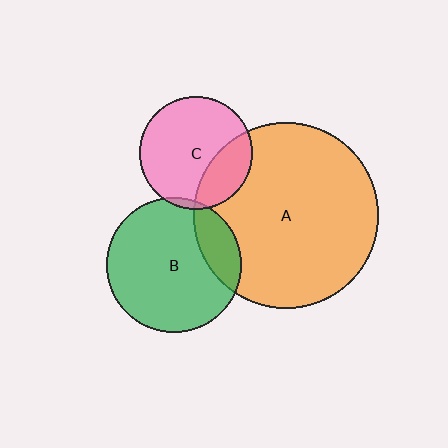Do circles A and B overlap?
Yes.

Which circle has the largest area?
Circle A (orange).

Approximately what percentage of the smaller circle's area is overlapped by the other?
Approximately 20%.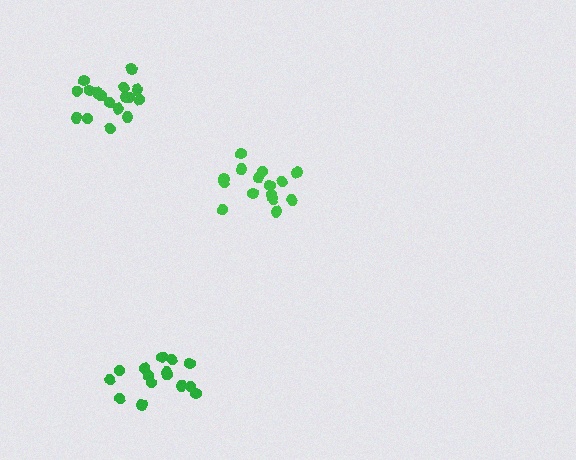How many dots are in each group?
Group 1: 15 dots, Group 2: 17 dots, Group 3: 15 dots (47 total).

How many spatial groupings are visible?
There are 3 spatial groupings.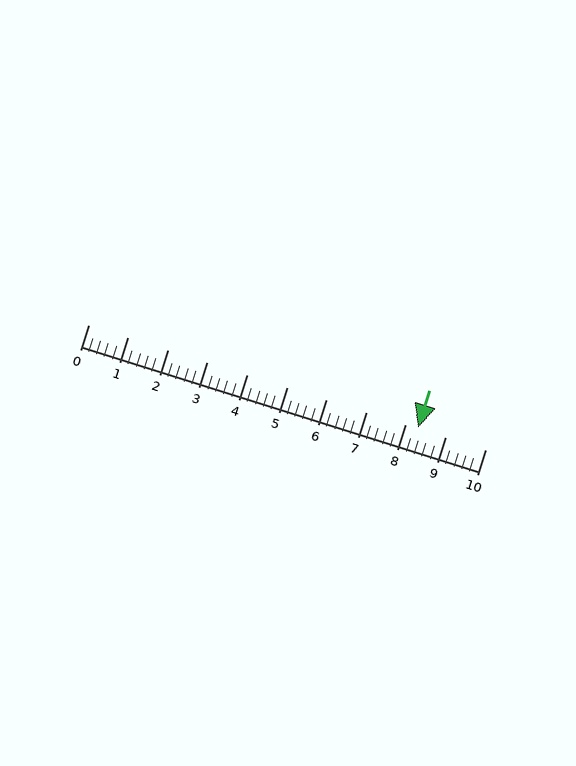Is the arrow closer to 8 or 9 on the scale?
The arrow is closer to 8.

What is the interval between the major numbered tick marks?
The major tick marks are spaced 1 units apart.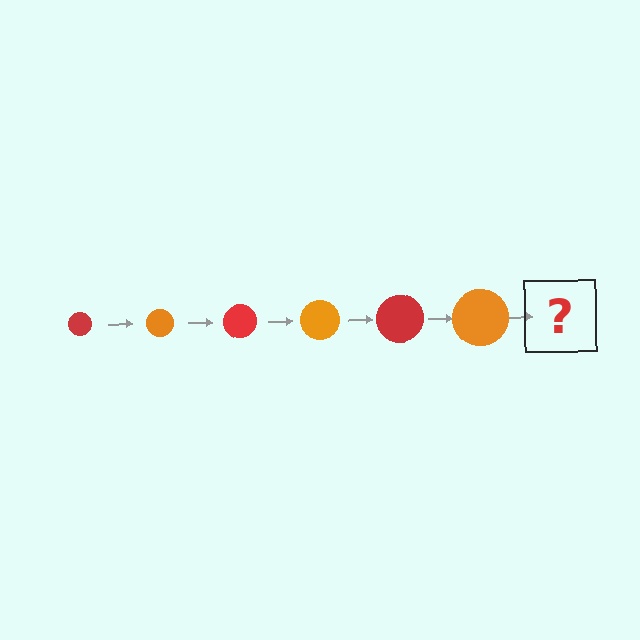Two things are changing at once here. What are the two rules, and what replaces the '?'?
The two rules are that the circle grows larger each step and the color cycles through red and orange. The '?' should be a red circle, larger than the previous one.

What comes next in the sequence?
The next element should be a red circle, larger than the previous one.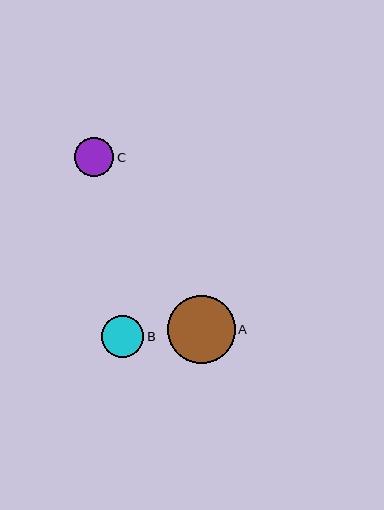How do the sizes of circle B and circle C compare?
Circle B and circle C are approximately the same size.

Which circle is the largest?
Circle A is the largest with a size of approximately 68 pixels.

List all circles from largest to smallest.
From largest to smallest: A, B, C.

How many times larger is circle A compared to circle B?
Circle A is approximately 1.6 times the size of circle B.